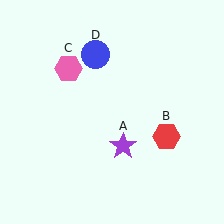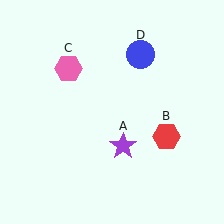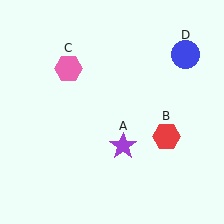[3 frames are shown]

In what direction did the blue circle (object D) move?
The blue circle (object D) moved right.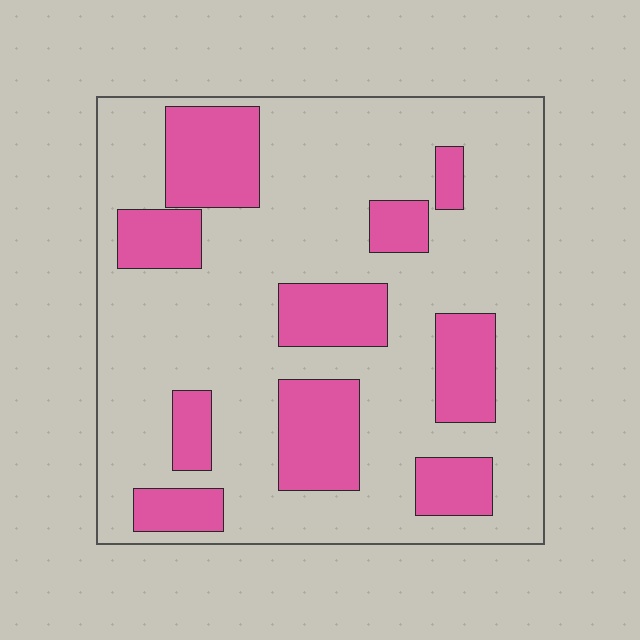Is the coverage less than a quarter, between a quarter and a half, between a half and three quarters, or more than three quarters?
Between a quarter and a half.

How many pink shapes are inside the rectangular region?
10.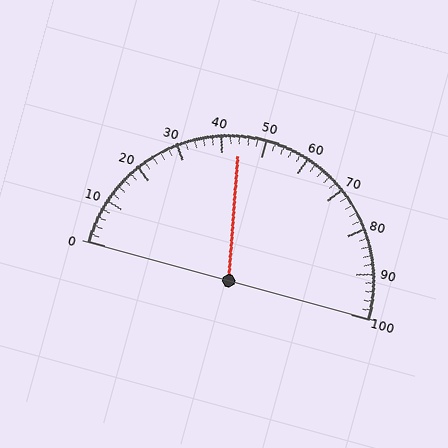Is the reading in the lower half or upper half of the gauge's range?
The reading is in the lower half of the range (0 to 100).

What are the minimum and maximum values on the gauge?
The gauge ranges from 0 to 100.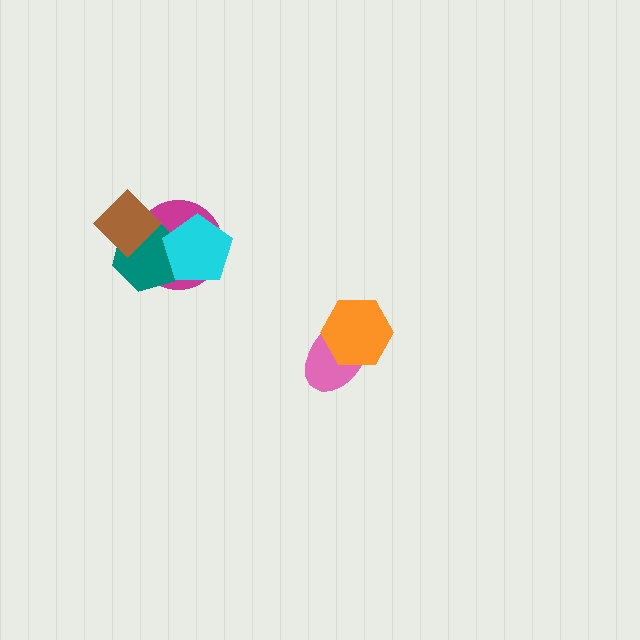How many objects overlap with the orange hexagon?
1 object overlaps with the orange hexagon.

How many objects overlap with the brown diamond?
2 objects overlap with the brown diamond.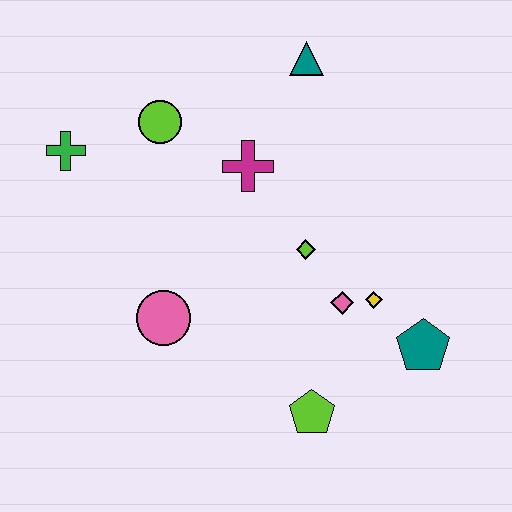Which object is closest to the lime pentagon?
The pink diamond is closest to the lime pentagon.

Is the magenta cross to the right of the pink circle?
Yes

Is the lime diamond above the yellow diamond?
Yes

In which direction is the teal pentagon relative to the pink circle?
The teal pentagon is to the right of the pink circle.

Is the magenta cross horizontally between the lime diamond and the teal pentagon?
No